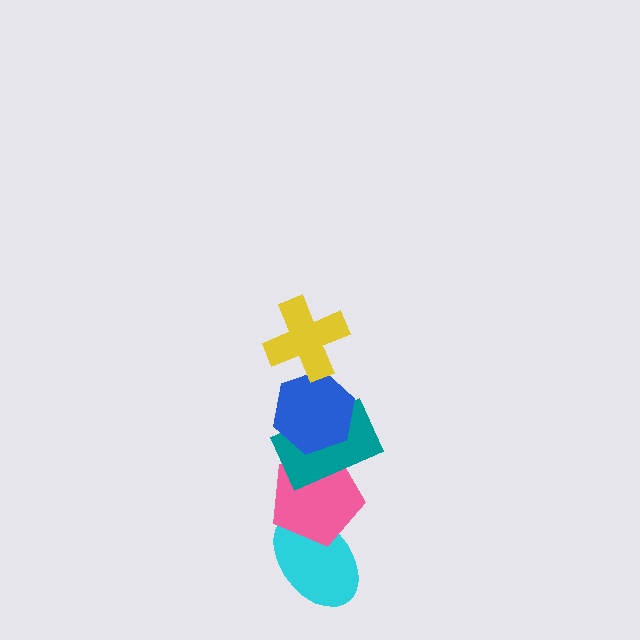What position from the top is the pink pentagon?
The pink pentagon is 4th from the top.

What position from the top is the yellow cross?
The yellow cross is 1st from the top.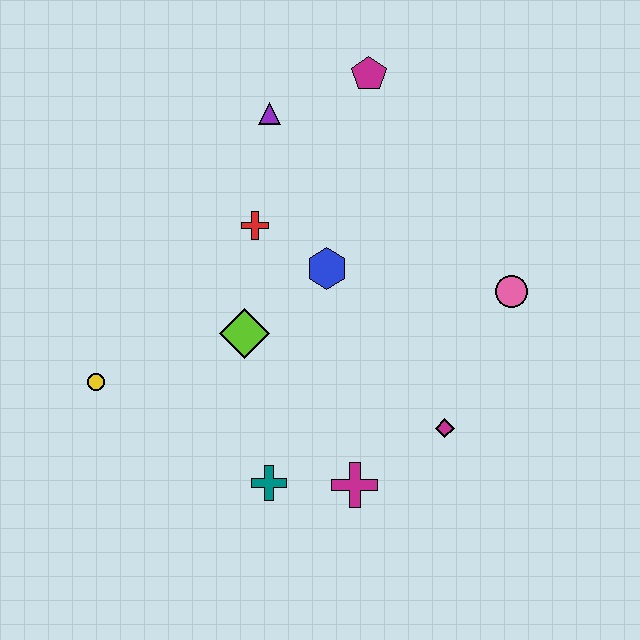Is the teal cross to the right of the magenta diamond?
No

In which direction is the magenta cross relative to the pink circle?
The magenta cross is below the pink circle.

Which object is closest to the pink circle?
The magenta diamond is closest to the pink circle.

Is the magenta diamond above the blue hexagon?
No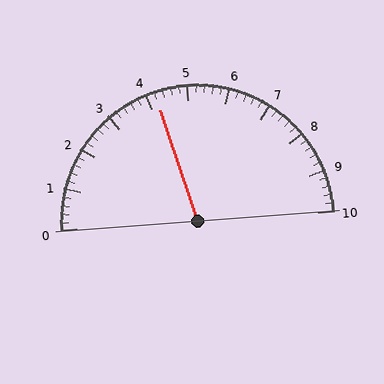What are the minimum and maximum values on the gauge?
The gauge ranges from 0 to 10.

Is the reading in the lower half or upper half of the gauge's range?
The reading is in the lower half of the range (0 to 10).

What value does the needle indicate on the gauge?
The needle indicates approximately 4.2.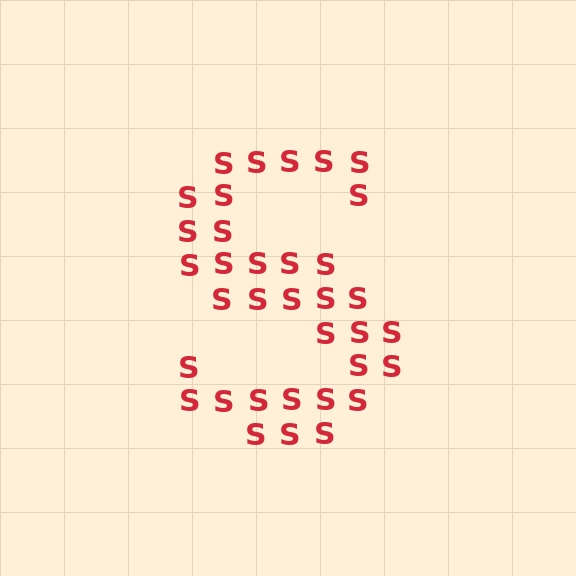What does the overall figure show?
The overall figure shows the letter S.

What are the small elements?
The small elements are letter S's.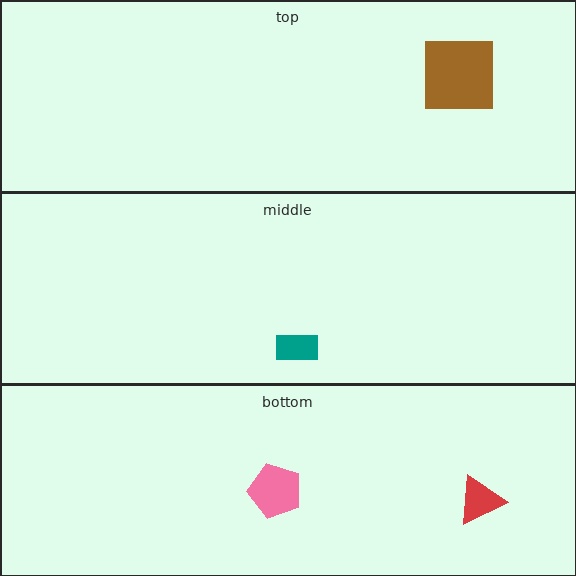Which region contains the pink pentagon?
The bottom region.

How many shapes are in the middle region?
1.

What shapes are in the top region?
The brown square.